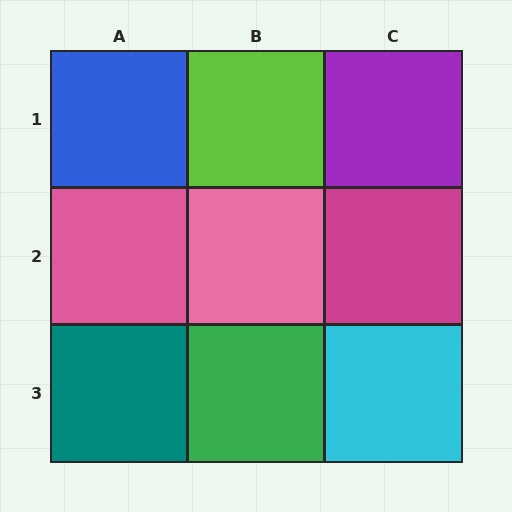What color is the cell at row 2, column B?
Pink.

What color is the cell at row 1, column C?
Purple.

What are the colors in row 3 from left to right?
Teal, green, cyan.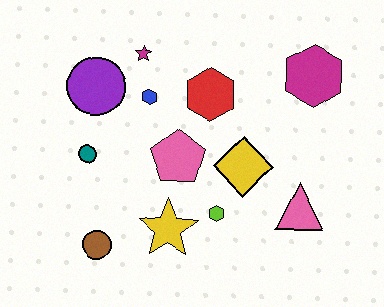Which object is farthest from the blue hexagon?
The pink triangle is farthest from the blue hexagon.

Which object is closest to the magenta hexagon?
The red hexagon is closest to the magenta hexagon.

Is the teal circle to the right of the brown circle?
No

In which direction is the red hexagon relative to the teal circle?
The red hexagon is to the right of the teal circle.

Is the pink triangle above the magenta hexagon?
No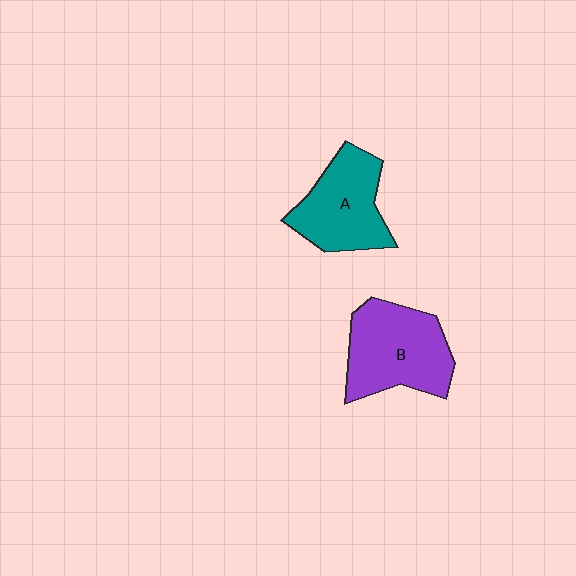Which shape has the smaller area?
Shape A (teal).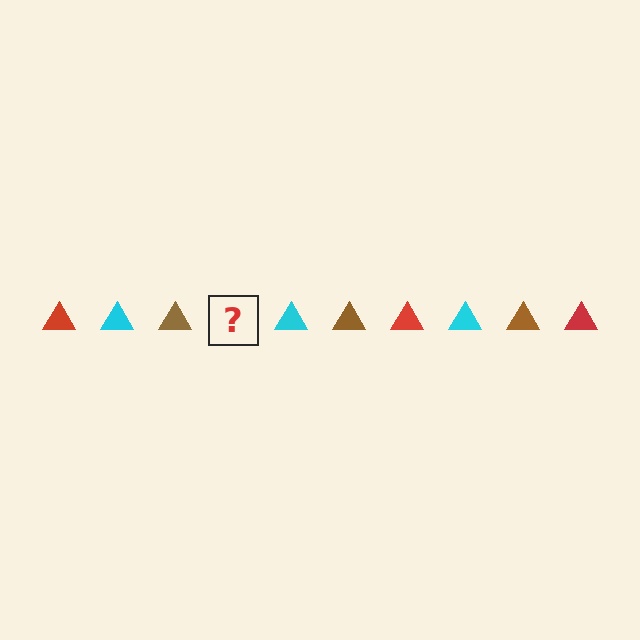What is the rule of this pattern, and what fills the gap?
The rule is that the pattern cycles through red, cyan, brown triangles. The gap should be filled with a red triangle.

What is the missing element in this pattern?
The missing element is a red triangle.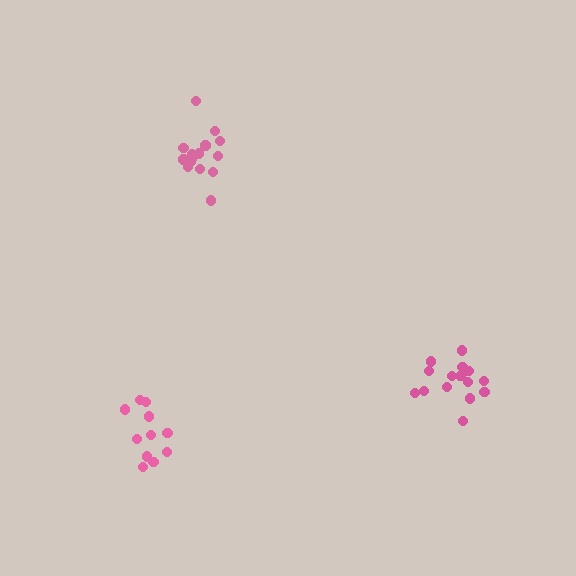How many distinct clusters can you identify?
There are 3 distinct clusters.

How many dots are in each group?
Group 1: 16 dots, Group 2: 11 dots, Group 3: 15 dots (42 total).